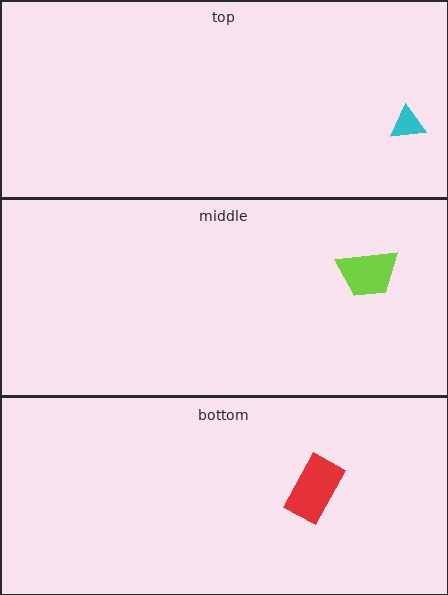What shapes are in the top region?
The cyan triangle.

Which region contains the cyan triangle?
The top region.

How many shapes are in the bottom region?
1.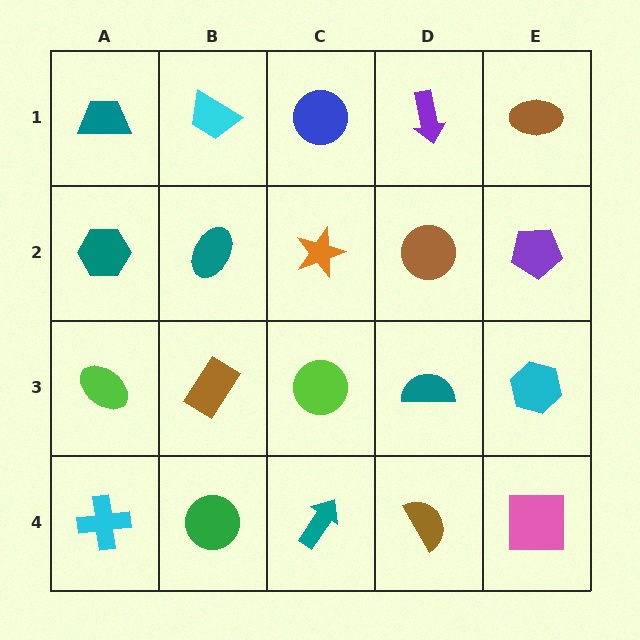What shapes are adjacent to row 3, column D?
A brown circle (row 2, column D), a brown semicircle (row 4, column D), a lime circle (row 3, column C), a cyan hexagon (row 3, column E).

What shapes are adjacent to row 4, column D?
A teal semicircle (row 3, column D), a teal arrow (row 4, column C), a pink square (row 4, column E).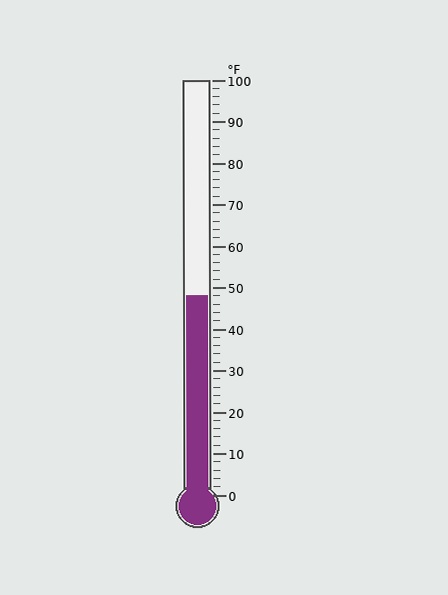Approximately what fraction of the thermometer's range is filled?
The thermometer is filled to approximately 50% of its range.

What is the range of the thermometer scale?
The thermometer scale ranges from 0°F to 100°F.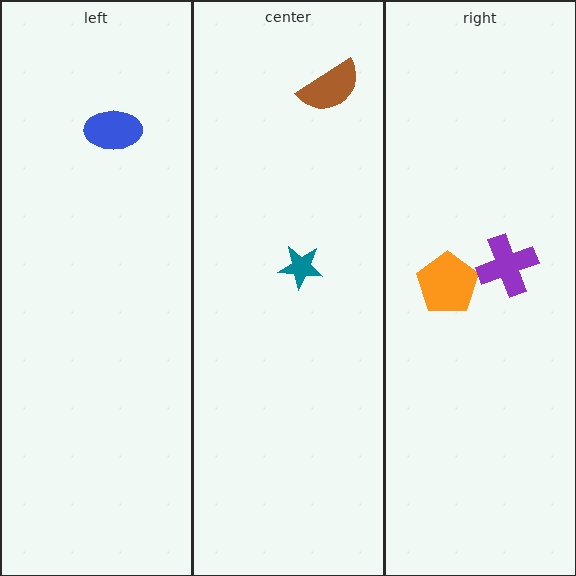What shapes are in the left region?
The blue ellipse.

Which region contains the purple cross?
The right region.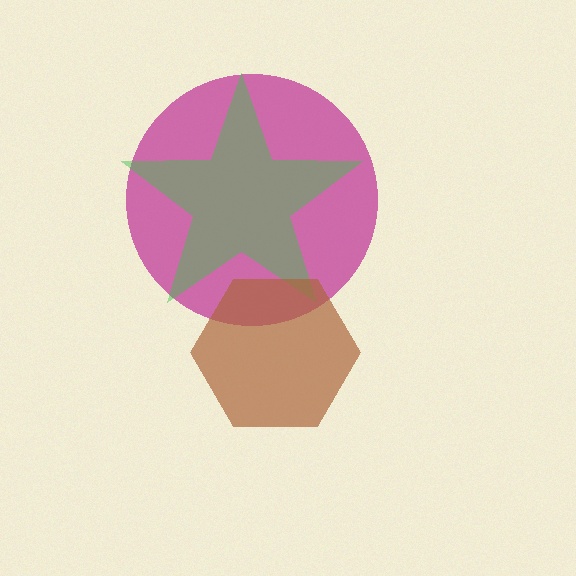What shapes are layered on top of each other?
The layered shapes are: a magenta circle, a green star, a brown hexagon.